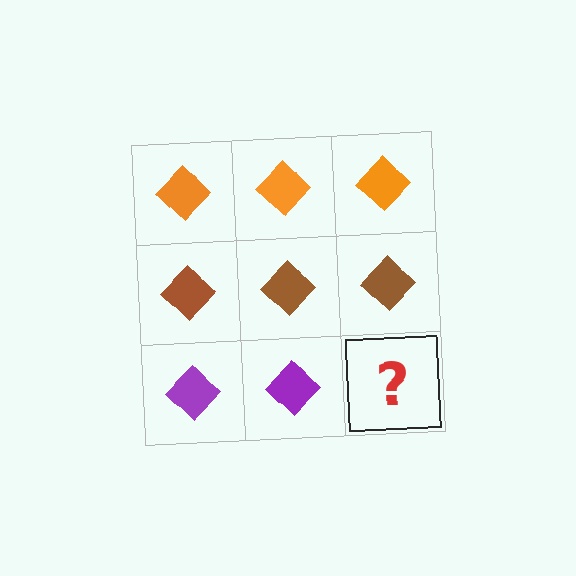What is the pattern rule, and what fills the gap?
The rule is that each row has a consistent color. The gap should be filled with a purple diamond.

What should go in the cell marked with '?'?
The missing cell should contain a purple diamond.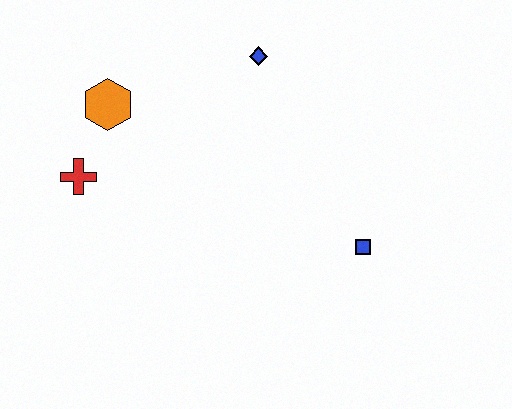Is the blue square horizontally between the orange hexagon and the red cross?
No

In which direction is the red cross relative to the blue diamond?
The red cross is to the left of the blue diamond.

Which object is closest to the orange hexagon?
The red cross is closest to the orange hexagon.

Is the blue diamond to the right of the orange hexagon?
Yes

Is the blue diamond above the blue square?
Yes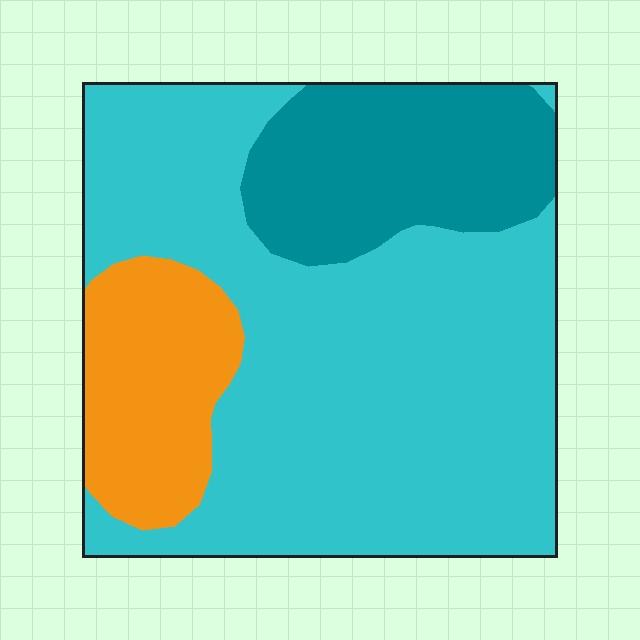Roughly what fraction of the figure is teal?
Teal covers 21% of the figure.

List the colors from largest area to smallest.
From largest to smallest: cyan, teal, orange.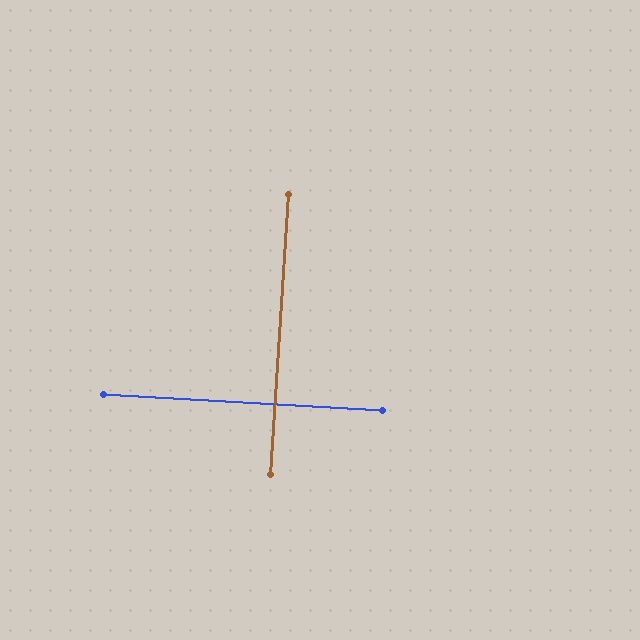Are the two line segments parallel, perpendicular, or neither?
Perpendicular — they meet at approximately 90°.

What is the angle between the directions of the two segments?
Approximately 90 degrees.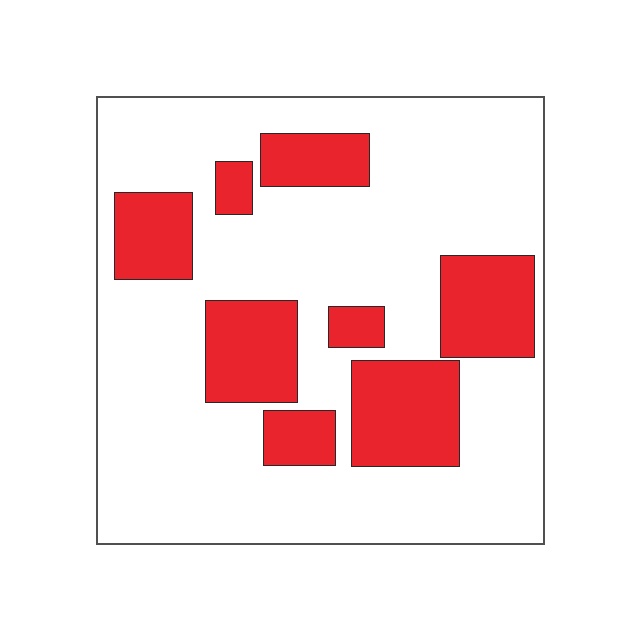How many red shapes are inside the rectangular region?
8.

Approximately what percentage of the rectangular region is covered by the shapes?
Approximately 25%.